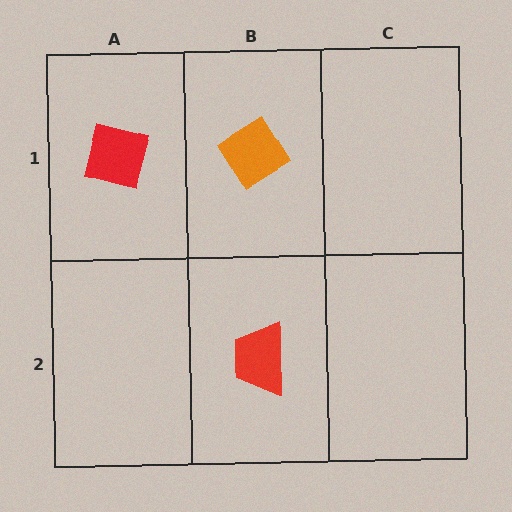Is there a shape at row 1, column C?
No, that cell is empty.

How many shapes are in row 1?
2 shapes.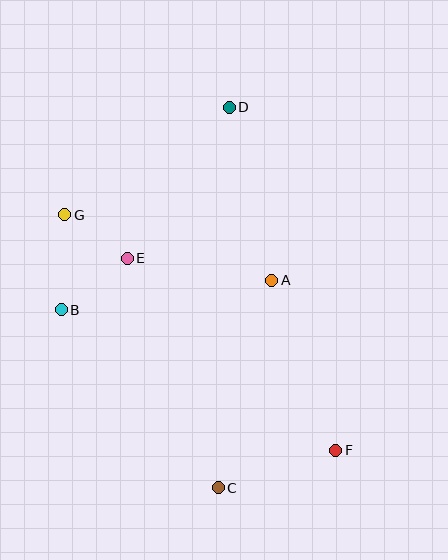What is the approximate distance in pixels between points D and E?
The distance between D and E is approximately 182 pixels.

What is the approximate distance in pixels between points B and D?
The distance between B and D is approximately 263 pixels.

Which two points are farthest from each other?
Points C and D are farthest from each other.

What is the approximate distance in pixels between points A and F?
The distance between A and F is approximately 181 pixels.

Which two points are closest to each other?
Points E and G are closest to each other.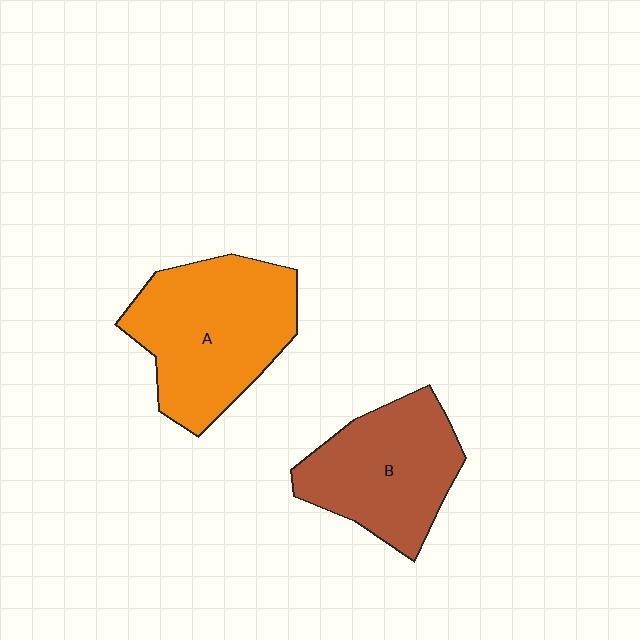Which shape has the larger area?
Shape A (orange).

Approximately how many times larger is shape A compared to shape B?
Approximately 1.2 times.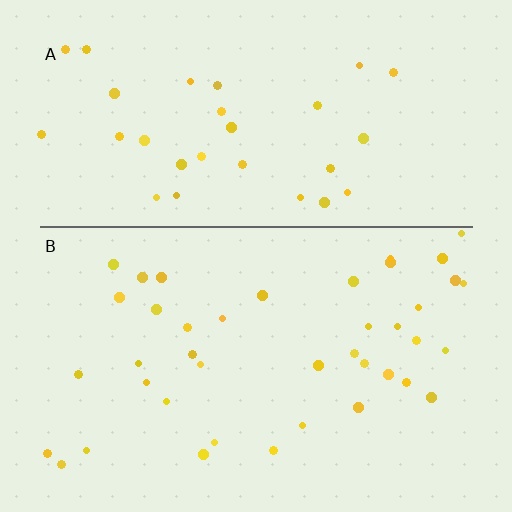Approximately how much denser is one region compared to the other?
Approximately 1.3× — region B over region A.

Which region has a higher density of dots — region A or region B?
B (the bottom).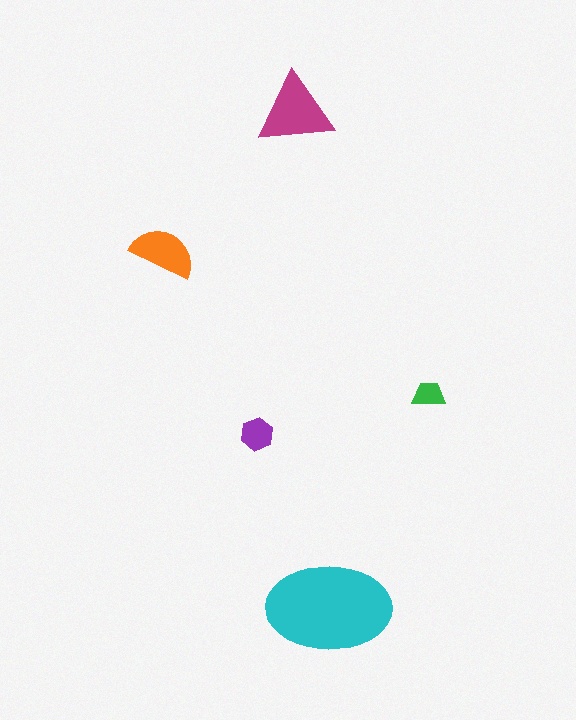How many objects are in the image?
There are 5 objects in the image.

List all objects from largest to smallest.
The cyan ellipse, the magenta triangle, the orange semicircle, the purple hexagon, the green trapezoid.